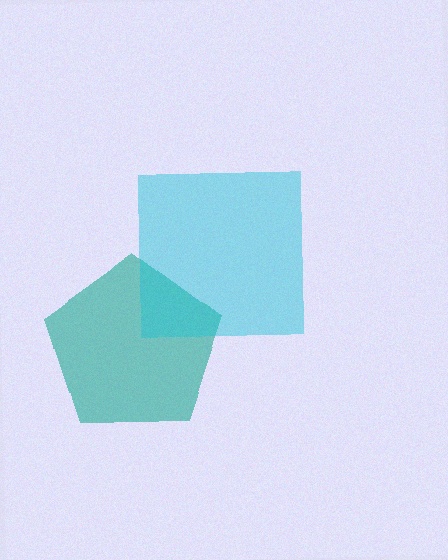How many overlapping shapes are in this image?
There are 2 overlapping shapes in the image.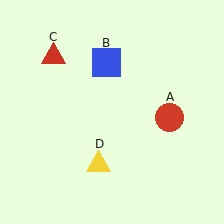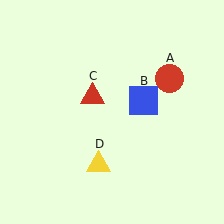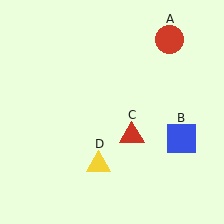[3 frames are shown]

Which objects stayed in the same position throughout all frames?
Yellow triangle (object D) remained stationary.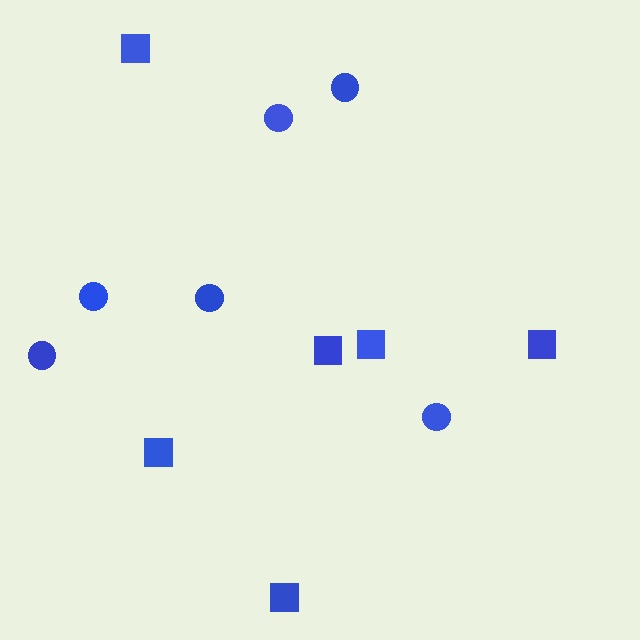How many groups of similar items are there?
There are 2 groups: one group of circles (6) and one group of squares (6).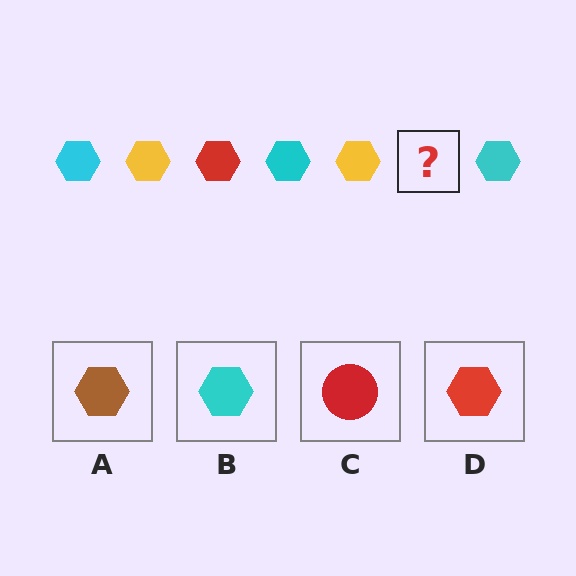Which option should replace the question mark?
Option D.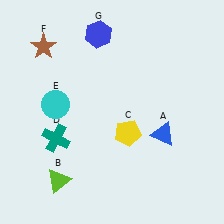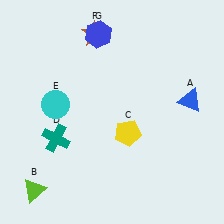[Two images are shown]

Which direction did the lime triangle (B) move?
The lime triangle (B) moved left.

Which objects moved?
The objects that moved are: the blue triangle (A), the lime triangle (B), the brown star (F).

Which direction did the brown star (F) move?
The brown star (F) moved right.